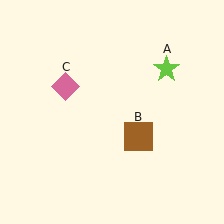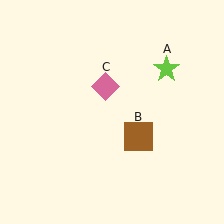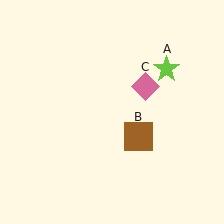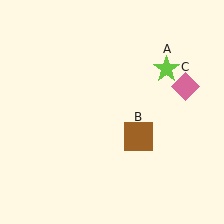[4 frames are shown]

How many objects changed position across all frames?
1 object changed position: pink diamond (object C).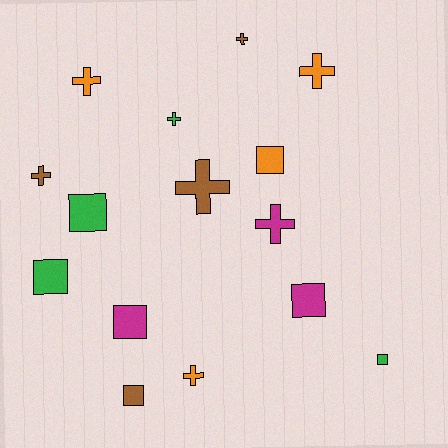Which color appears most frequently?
Orange, with 4 objects.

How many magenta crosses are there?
There is 1 magenta cross.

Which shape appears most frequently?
Cross, with 8 objects.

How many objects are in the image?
There are 15 objects.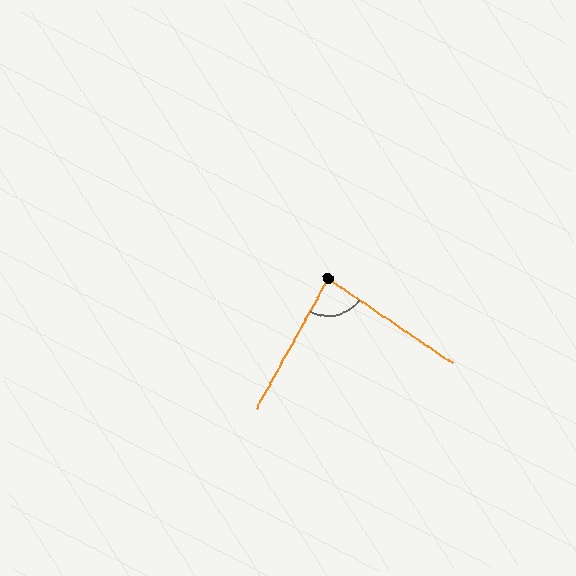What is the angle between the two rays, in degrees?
Approximately 85 degrees.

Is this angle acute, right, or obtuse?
It is acute.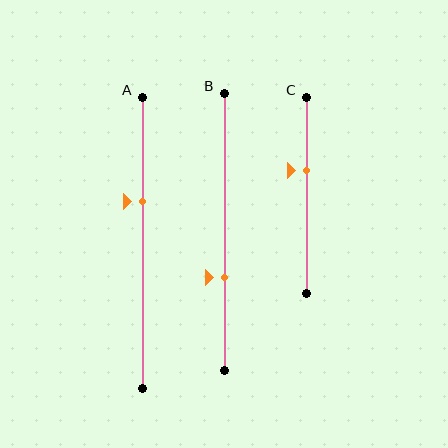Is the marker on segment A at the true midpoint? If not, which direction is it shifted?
No, the marker on segment A is shifted upward by about 14% of the segment length.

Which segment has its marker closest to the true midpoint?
Segment C has its marker closest to the true midpoint.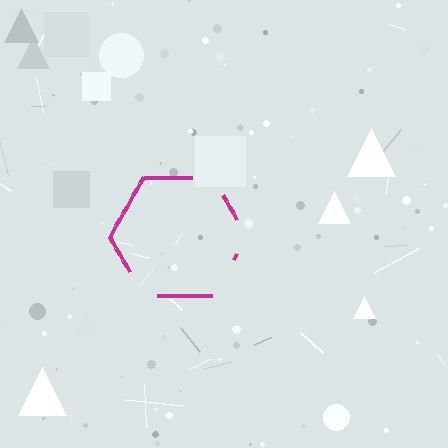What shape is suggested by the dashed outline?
The dashed outline suggests a hexagon.